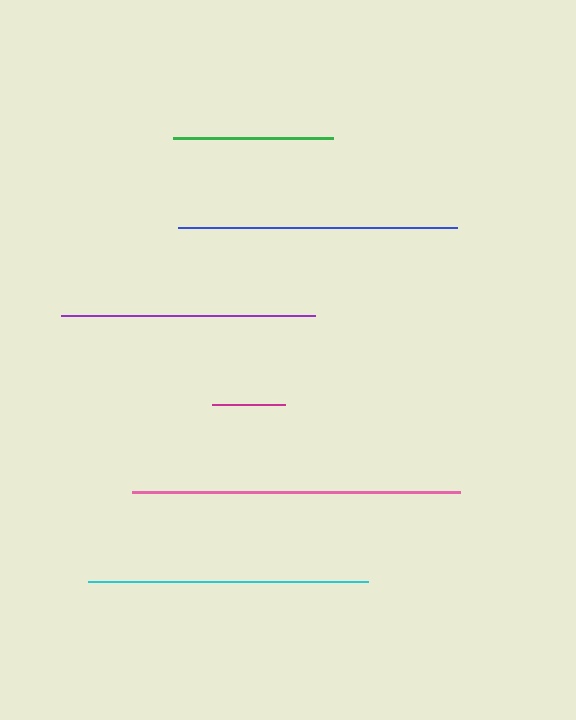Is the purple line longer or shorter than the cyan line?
The cyan line is longer than the purple line.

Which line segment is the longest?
The pink line is the longest at approximately 328 pixels.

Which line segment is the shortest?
The magenta line is the shortest at approximately 73 pixels.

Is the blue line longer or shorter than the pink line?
The pink line is longer than the blue line.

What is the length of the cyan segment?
The cyan segment is approximately 280 pixels long.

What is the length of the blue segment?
The blue segment is approximately 278 pixels long.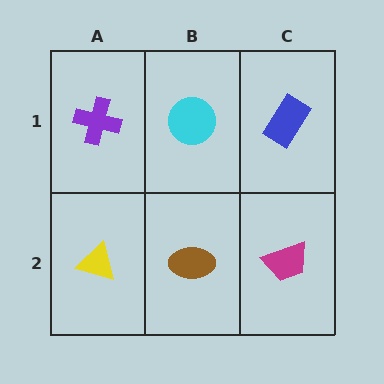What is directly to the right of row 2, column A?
A brown ellipse.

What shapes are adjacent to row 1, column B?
A brown ellipse (row 2, column B), a purple cross (row 1, column A), a blue rectangle (row 1, column C).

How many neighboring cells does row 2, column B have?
3.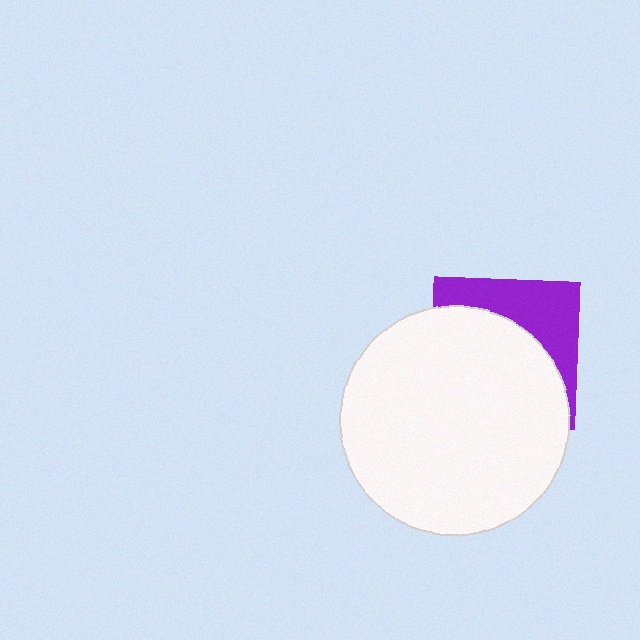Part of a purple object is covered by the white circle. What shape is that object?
It is a square.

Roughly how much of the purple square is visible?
A small part of it is visible (roughly 36%).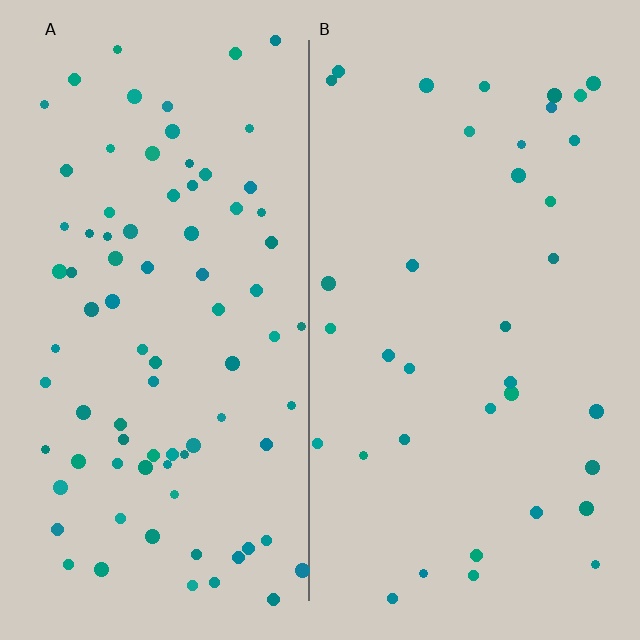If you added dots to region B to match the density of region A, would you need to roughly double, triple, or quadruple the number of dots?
Approximately double.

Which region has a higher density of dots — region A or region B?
A (the left).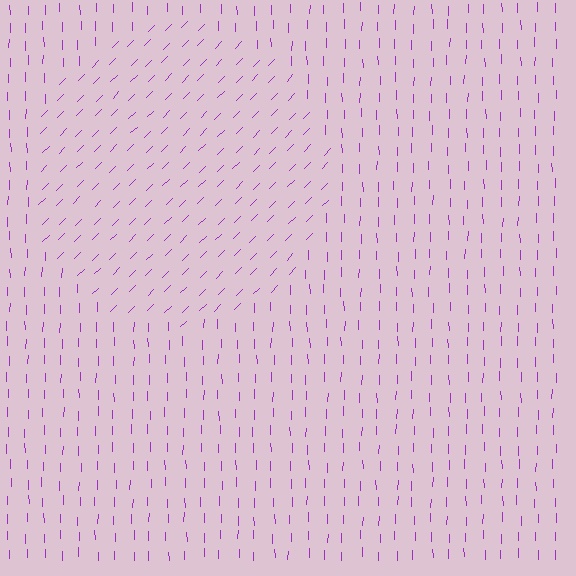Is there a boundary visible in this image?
Yes, there is a texture boundary formed by a change in line orientation.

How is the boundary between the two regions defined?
The boundary is defined purely by a change in line orientation (approximately 45 degrees difference). All lines are the same color and thickness.